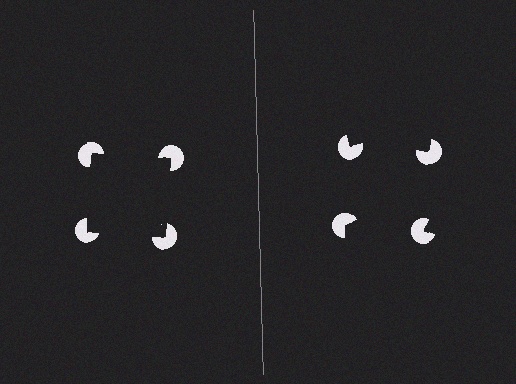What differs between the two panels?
The pac-man discs are positioned identically on both sides; only the wedge orientations differ. On the left they align to a square; on the right they are misaligned.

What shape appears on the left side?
An illusory square.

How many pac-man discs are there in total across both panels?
8 — 4 on each side.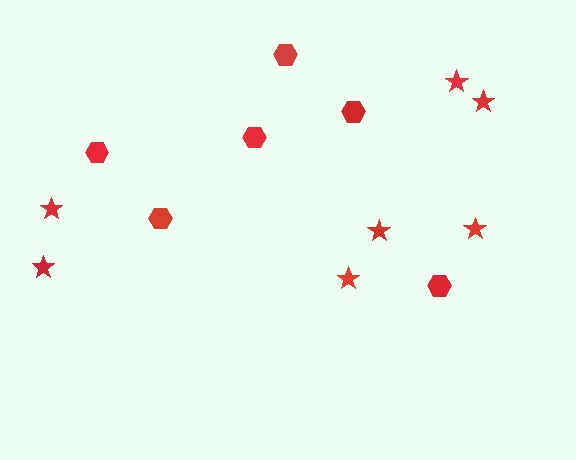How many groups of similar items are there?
There are 2 groups: one group of stars (7) and one group of hexagons (6).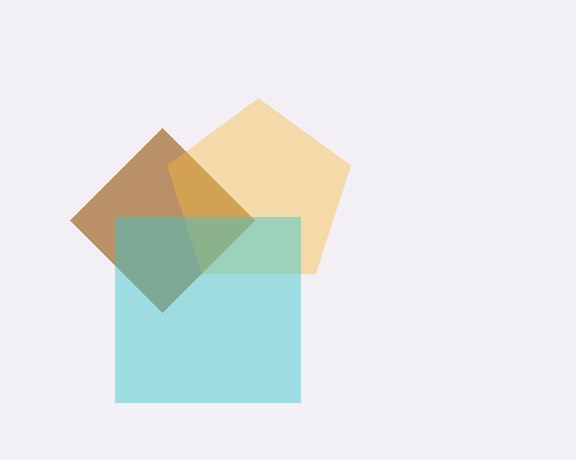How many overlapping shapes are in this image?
There are 3 overlapping shapes in the image.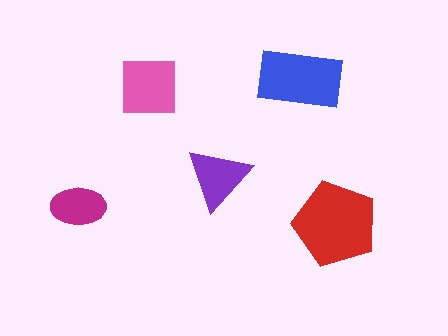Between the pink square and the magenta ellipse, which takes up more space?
The pink square.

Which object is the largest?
The red pentagon.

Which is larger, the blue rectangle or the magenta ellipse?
The blue rectangle.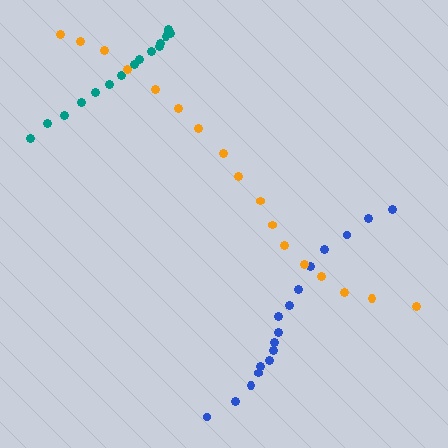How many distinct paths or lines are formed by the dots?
There are 3 distinct paths.